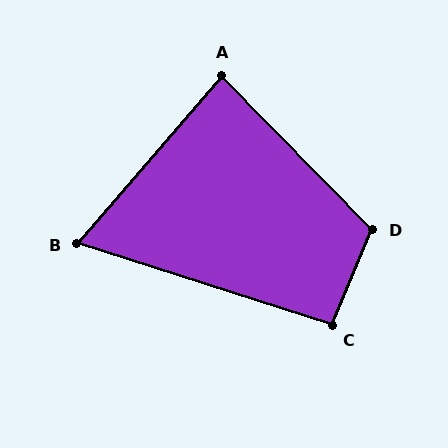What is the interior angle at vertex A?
Approximately 85 degrees (approximately right).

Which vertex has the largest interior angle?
D, at approximately 113 degrees.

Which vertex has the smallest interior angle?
B, at approximately 67 degrees.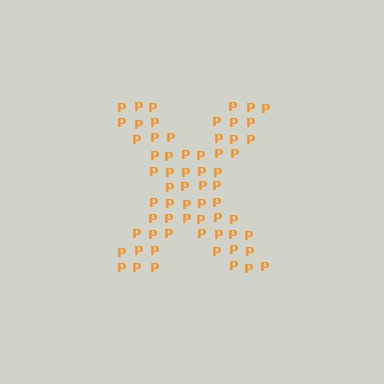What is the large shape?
The large shape is the letter X.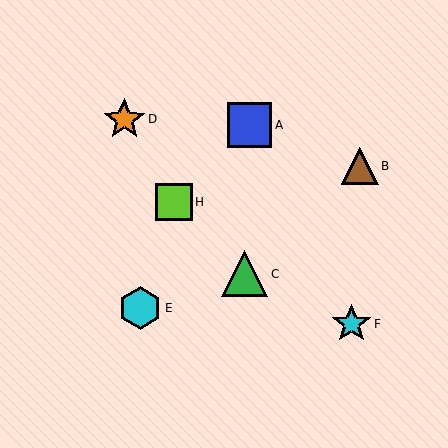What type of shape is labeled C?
Shape C is a green triangle.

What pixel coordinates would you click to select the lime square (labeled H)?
Click at (174, 202) to select the lime square H.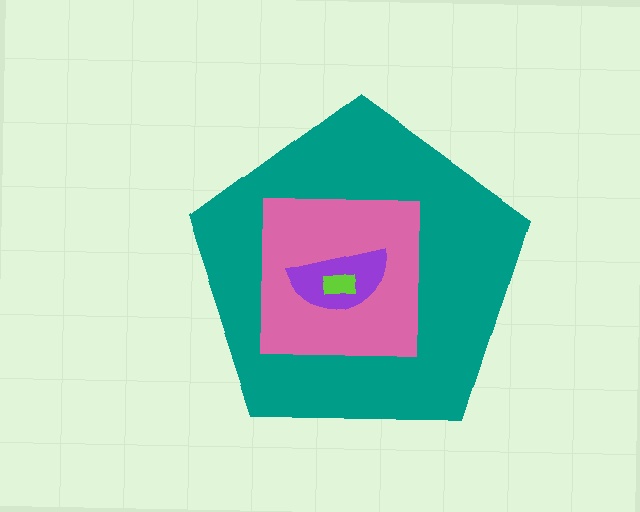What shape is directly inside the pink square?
The purple semicircle.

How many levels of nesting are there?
4.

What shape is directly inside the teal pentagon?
The pink square.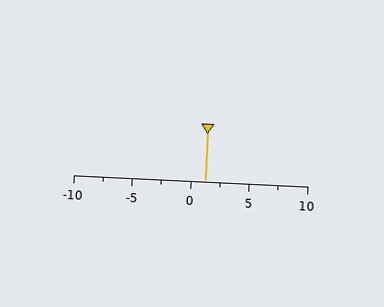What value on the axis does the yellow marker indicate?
The marker indicates approximately 1.2.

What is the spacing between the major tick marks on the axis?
The major ticks are spaced 5 apart.